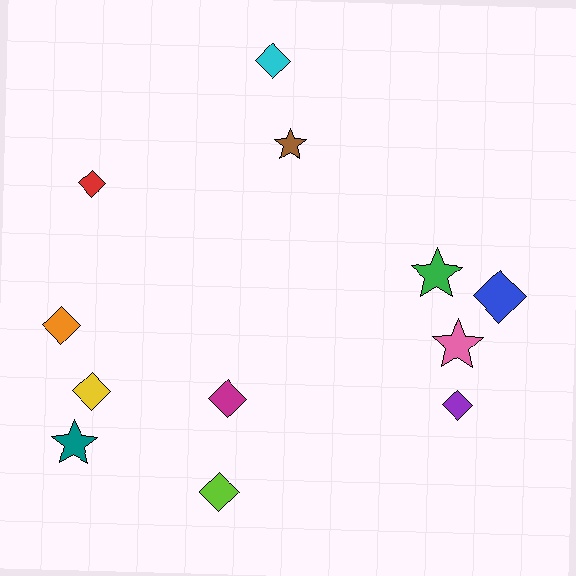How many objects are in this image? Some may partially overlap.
There are 12 objects.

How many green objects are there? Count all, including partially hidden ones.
There is 1 green object.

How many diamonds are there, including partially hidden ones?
There are 8 diamonds.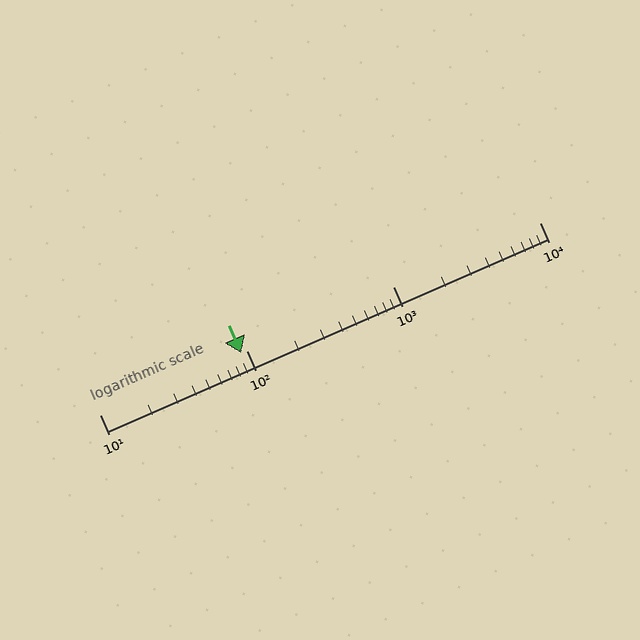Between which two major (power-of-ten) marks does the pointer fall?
The pointer is between 10 and 100.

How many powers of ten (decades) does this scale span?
The scale spans 3 decades, from 10 to 10000.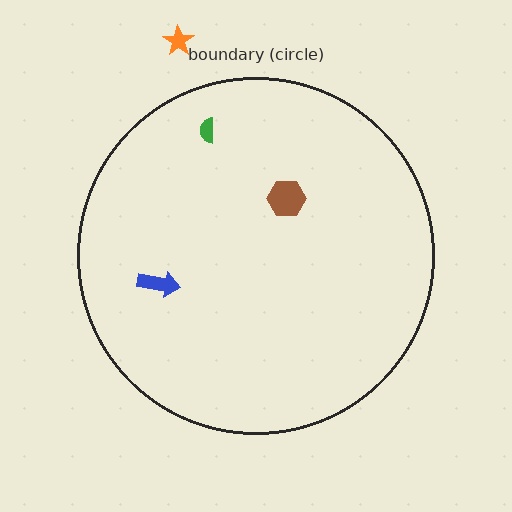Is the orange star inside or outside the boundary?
Outside.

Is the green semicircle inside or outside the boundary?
Inside.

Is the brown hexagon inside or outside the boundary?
Inside.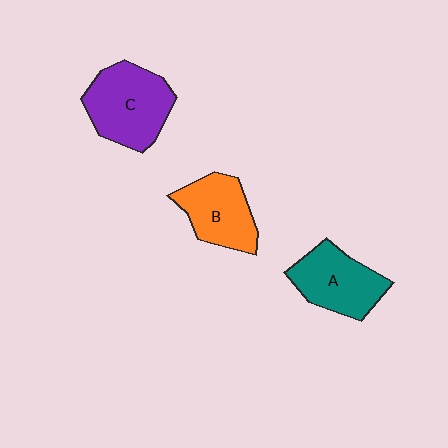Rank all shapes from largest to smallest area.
From largest to smallest: C (purple), A (teal), B (orange).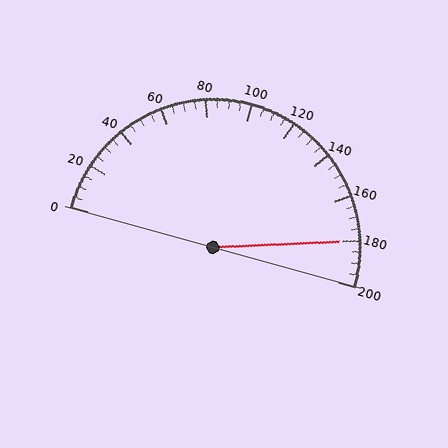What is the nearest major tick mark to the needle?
The nearest major tick mark is 180.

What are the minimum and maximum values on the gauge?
The gauge ranges from 0 to 200.